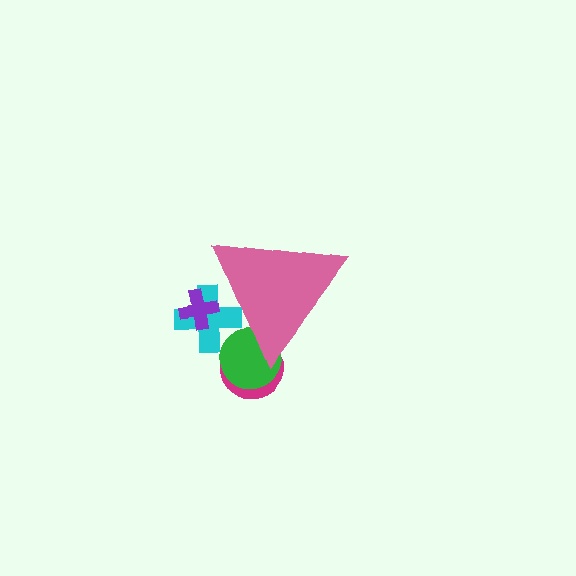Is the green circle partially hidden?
Yes, the green circle is partially hidden behind the pink triangle.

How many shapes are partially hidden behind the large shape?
4 shapes are partially hidden.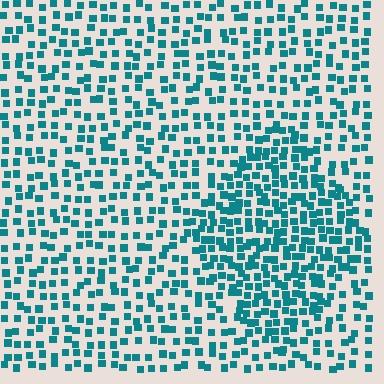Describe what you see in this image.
The image contains small teal elements arranged at two different densities. A diamond-shaped region is visible where the elements are more densely packed than the surrounding area.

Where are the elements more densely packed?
The elements are more densely packed inside the diamond boundary.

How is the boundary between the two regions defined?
The boundary is defined by a change in element density (approximately 1.8x ratio). All elements are the same color, size, and shape.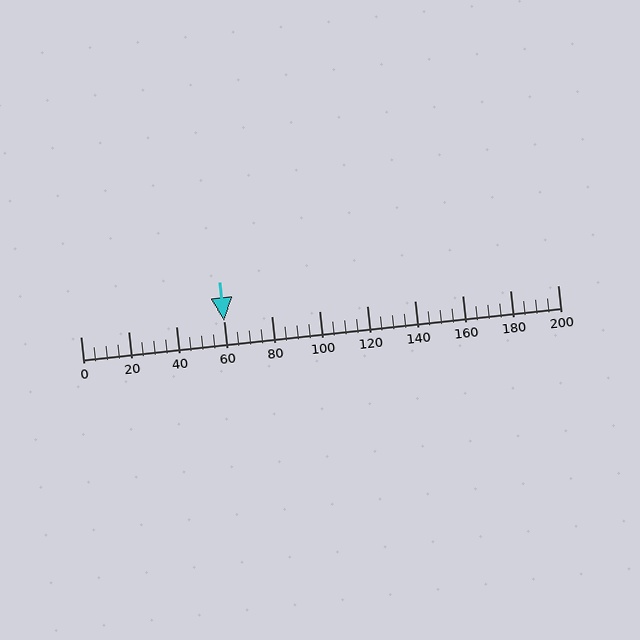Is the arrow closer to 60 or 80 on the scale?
The arrow is closer to 60.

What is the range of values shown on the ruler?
The ruler shows values from 0 to 200.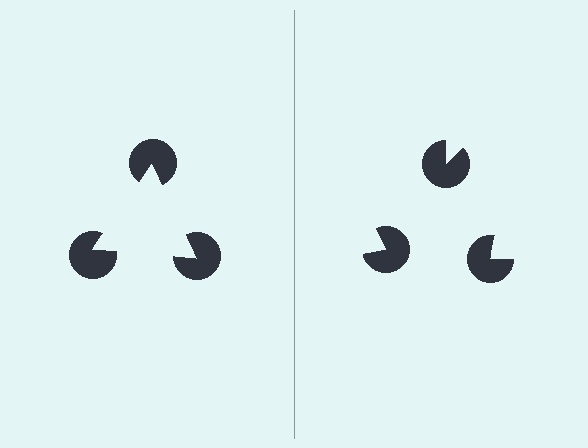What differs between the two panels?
The pac-man discs are positioned identically on both sides; only the wedge orientations differ. On the left they align to a triangle; on the right they are misaligned.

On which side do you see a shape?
An illusory triangle appears on the left side. On the right side the wedge cuts are rotated, so no coherent shape forms.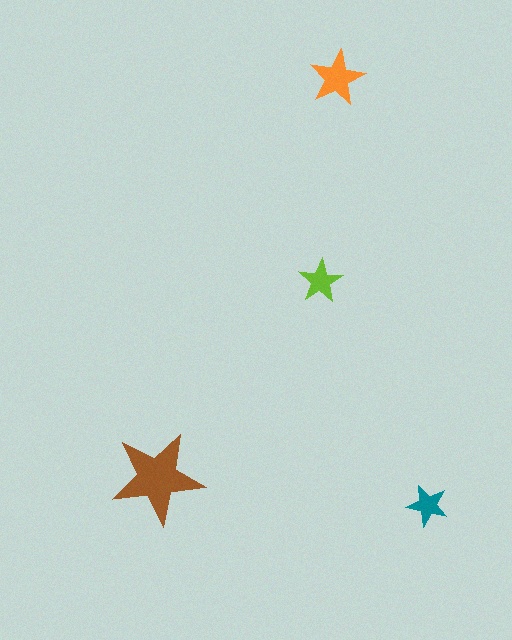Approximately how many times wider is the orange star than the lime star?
About 1.5 times wider.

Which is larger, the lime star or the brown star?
The brown one.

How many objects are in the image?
There are 4 objects in the image.